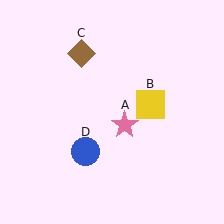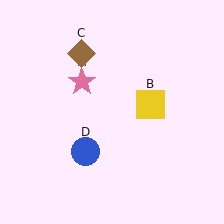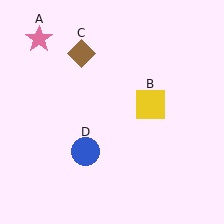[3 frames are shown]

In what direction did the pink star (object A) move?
The pink star (object A) moved up and to the left.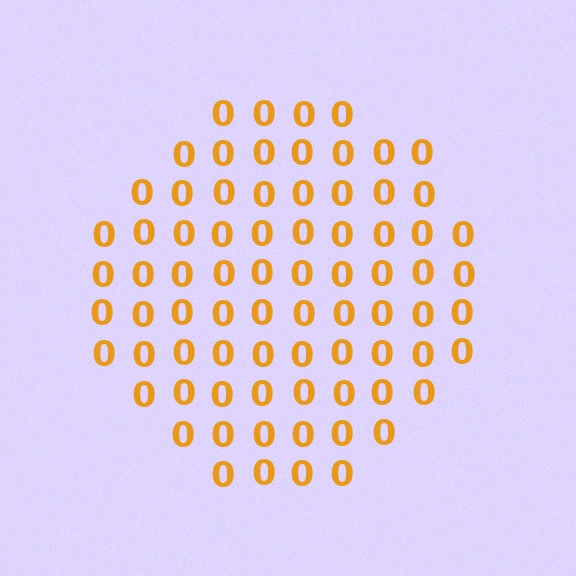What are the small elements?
The small elements are digit 0's.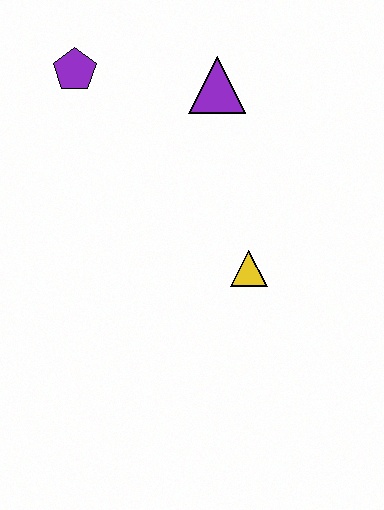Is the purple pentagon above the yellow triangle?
Yes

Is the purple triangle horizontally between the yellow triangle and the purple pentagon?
Yes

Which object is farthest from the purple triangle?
The yellow triangle is farthest from the purple triangle.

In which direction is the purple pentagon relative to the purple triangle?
The purple pentagon is to the left of the purple triangle.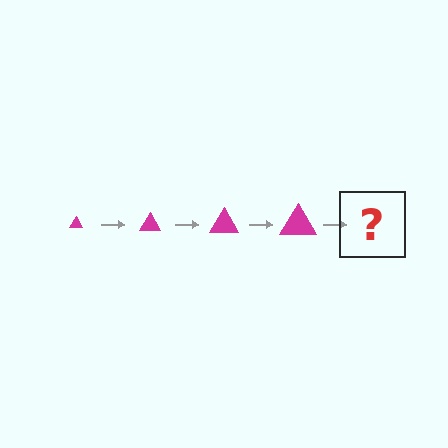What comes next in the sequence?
The next element should be a magenta triangle, larger than the previous one.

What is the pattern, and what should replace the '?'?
The pattern is that the triangle gets progressively larger each step. The '?' should be a magenta triangle, larger than the previous one.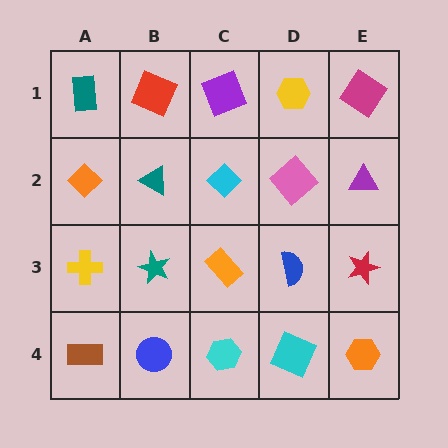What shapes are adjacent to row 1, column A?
An orange diamond (row 2, column A), a red square (row 1, column B).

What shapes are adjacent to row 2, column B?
A red square (row 1, column B), a teal star (row 3, column B), an orange diamond (row 2, column A), a cyan diamond (row 2, column C).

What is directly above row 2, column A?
A teal rectangle.